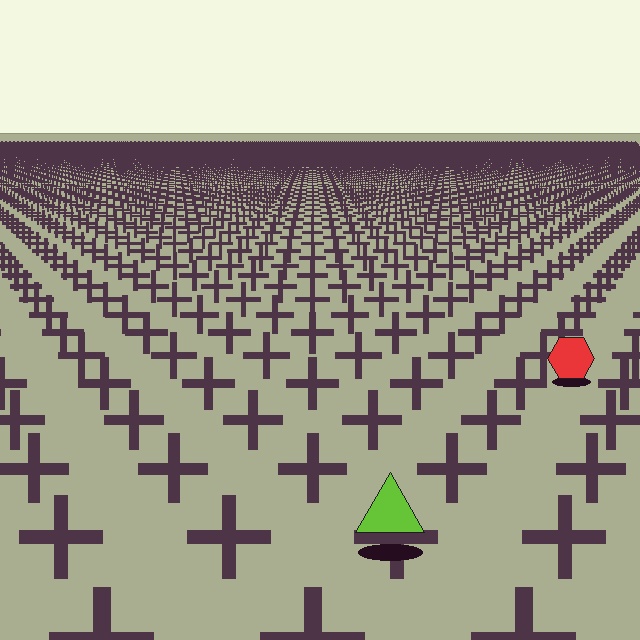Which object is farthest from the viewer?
The red hexagon is farthest from the viewer. It appears smaller and the ground texture around it is denser.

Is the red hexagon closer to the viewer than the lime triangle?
No. The lime triangle is closer — you can tell from the texture gradient: the ground texture is coarser near it.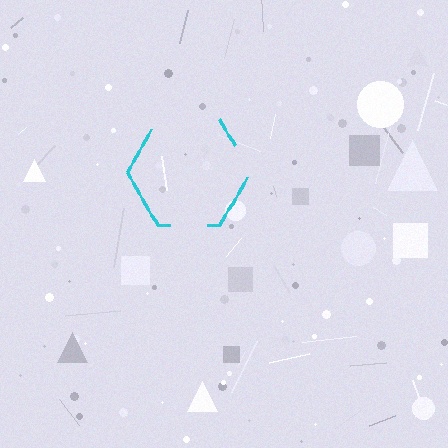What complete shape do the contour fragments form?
The contour fragments form a hexagon.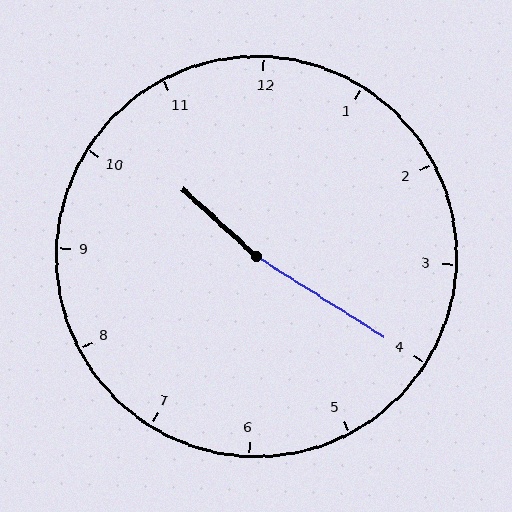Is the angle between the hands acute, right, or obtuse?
It is obtuse.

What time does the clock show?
10:20.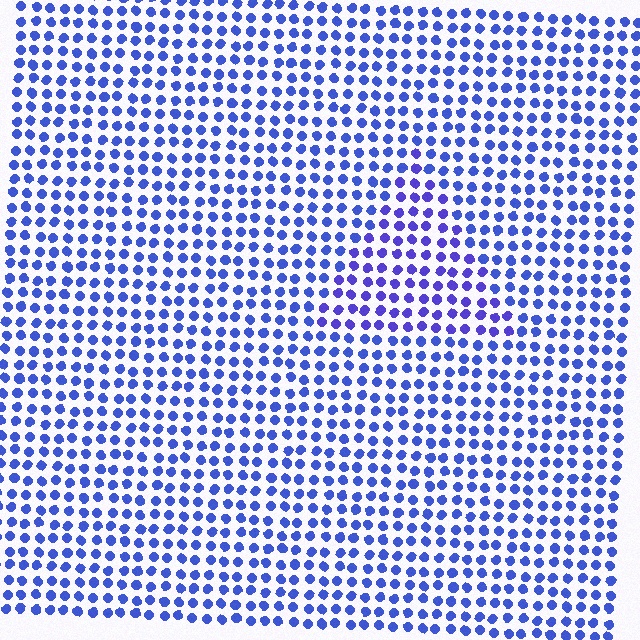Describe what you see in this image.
The image is filled with small blue elements in a uniform arrangement. A triangle-shaped region is visible where the elements are tinted to a slightly different hue, forming a subtle color boundary.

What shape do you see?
I see a triangle.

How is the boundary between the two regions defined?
The boundary is defined purely by a slight shift in hue (about 19 degrees). Spacing, size, and orientation are identical on both sides.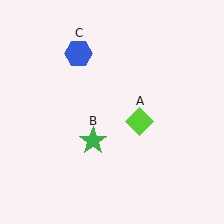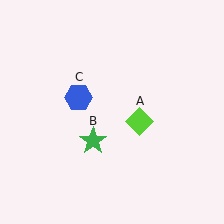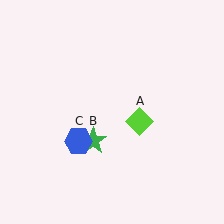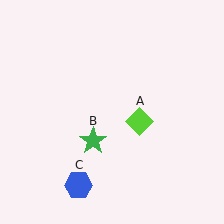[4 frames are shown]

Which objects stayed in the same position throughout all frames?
Lime diamond (object A) and green star (object B) remained stationary.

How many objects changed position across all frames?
1 object changed position: blue hexagon (object C).